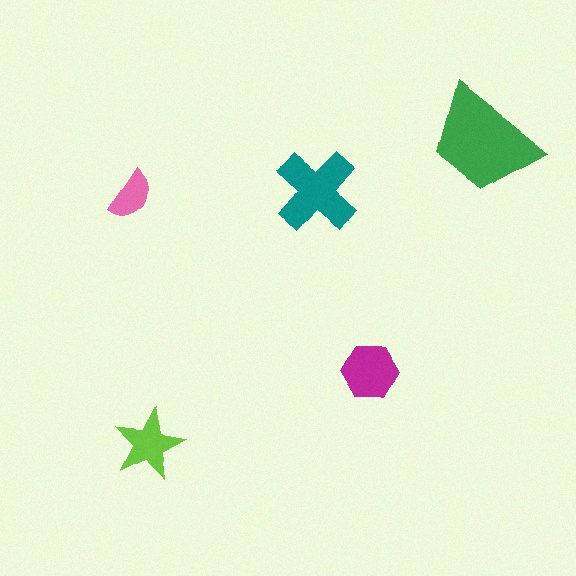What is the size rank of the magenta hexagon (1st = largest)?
3rd.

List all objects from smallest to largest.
The pink semicircle, the lime star, the magenta hexagon, the teal cross, the green trapezoid.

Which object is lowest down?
The lime star is bottommost.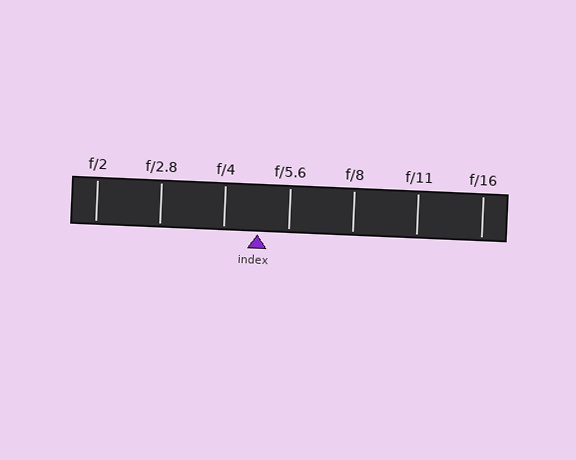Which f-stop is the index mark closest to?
The index mark is closest to f/5.6.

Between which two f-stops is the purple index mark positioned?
The index mark is between f/4 and f/5.6.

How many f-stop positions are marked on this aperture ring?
There are 7 f-stop positions marked.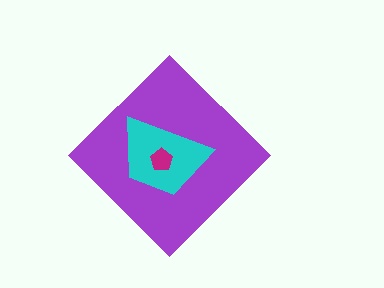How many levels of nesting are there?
3.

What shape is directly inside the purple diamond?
The cyan trapezoid.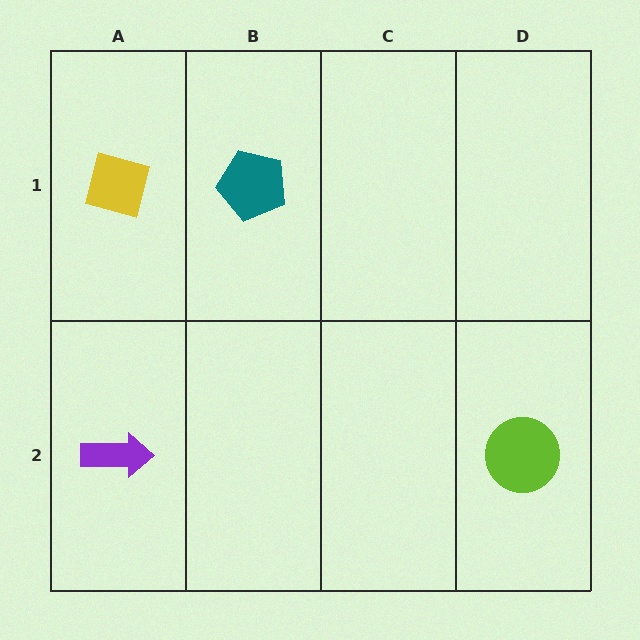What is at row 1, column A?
A yellow square.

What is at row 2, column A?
A purple arrow.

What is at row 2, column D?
A lime circle.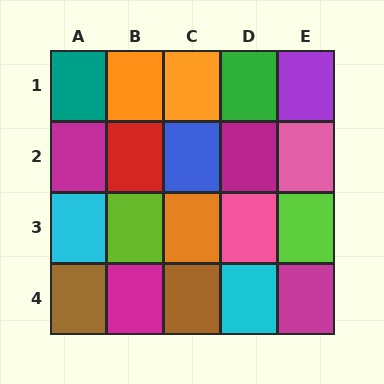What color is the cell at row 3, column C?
Orange.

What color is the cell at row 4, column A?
Brown.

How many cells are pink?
2 cells are pink.